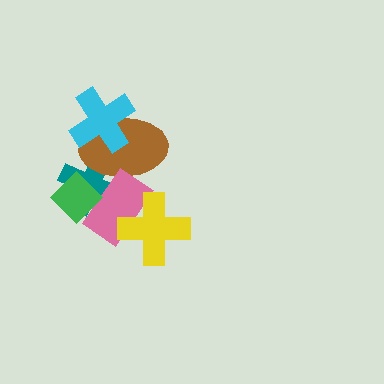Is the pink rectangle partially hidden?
Yes, it is partially covered by another shape.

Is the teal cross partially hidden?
Yes, it is partially covered by another shape.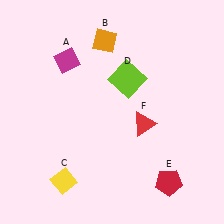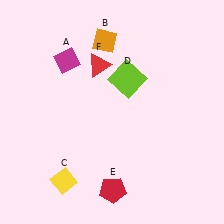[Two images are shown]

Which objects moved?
The objects that moved are: the red pentagon (E), the red triangle (F).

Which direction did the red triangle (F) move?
The red triangle (F) moved up.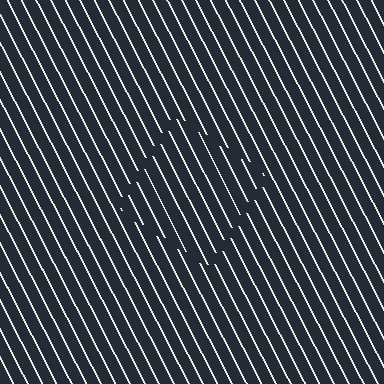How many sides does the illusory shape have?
4 sides — the line-ends trace a square.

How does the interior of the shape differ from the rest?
The interior of the shape contains the same grating, shifted by half a period — the contour is defined by the phase discontinuity where line-ends from the inner and outer gratings abut.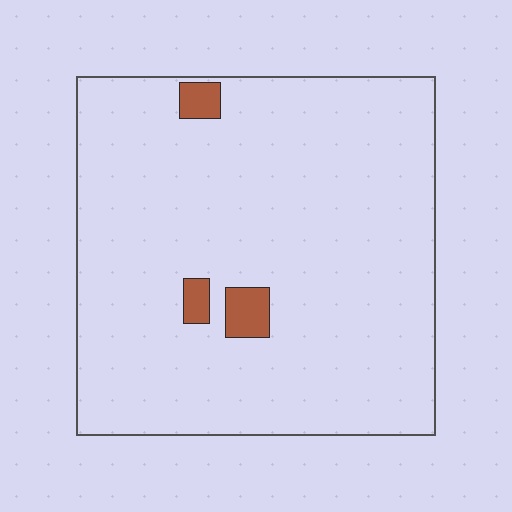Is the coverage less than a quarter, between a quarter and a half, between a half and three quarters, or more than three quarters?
Less than a quarter.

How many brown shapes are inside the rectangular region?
3.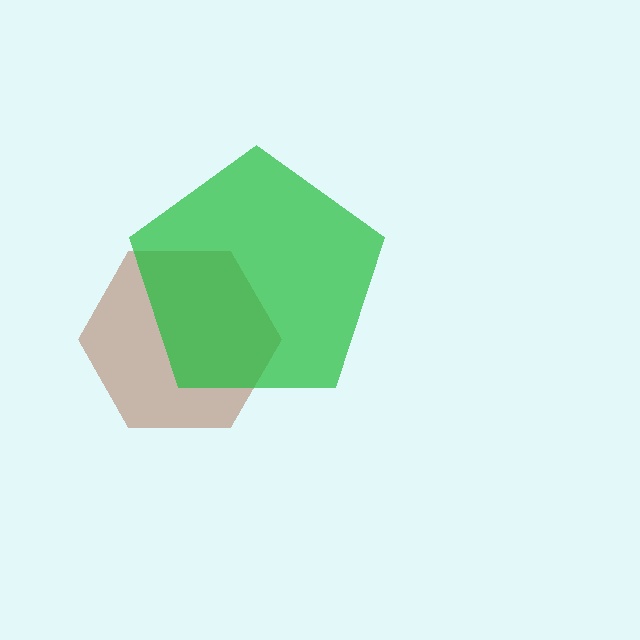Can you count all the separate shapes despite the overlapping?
Yes, there are 2 separate shapes.